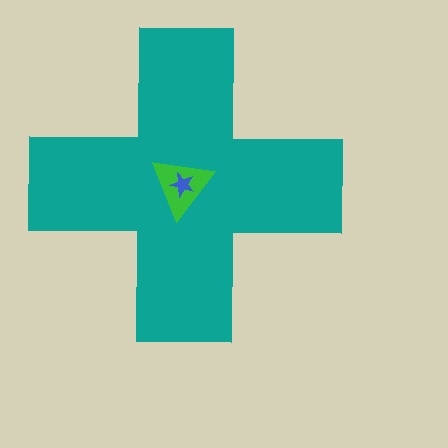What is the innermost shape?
The blue star.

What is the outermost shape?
The teal cross.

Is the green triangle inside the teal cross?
Yes.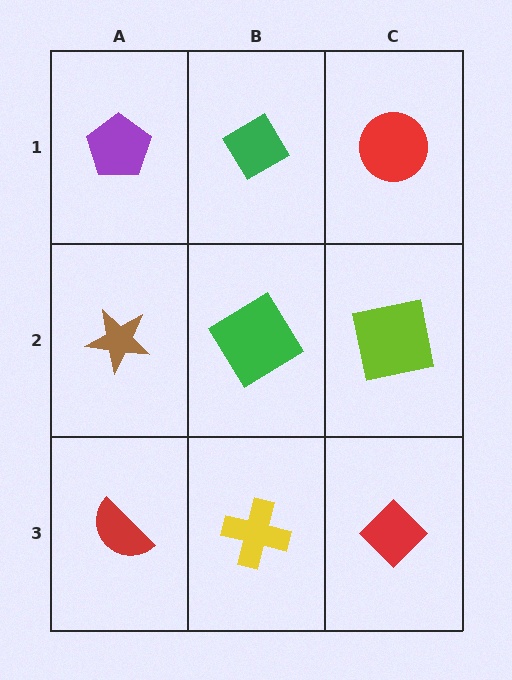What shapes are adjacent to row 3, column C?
A lime square (row 2, column C), a yellow cross (row 3, column B).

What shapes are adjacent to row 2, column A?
A purple pentagon (row 1, column A), a red semicircle (row 3, column A), a green diamond (row 2, column B).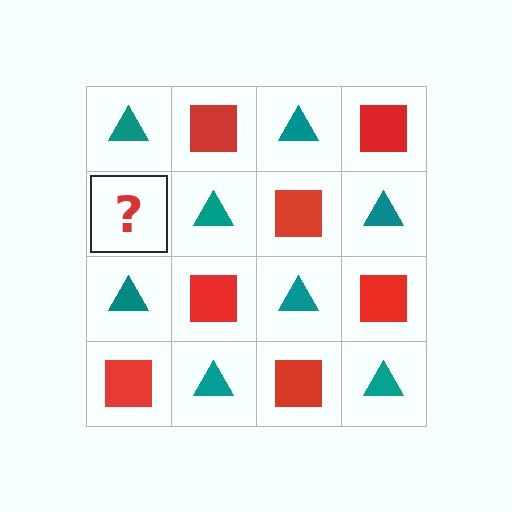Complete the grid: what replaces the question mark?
The question mark should be replaced with a red square.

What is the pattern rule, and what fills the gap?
The rule is that it alternates teal triangle and red square in a checkerboard pattern. The gap should be filled with a red square.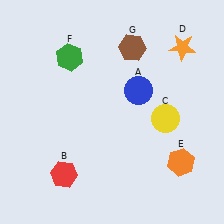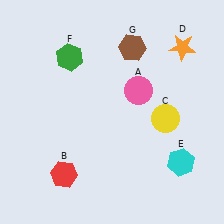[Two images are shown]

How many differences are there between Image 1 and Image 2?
There are 2 differences between the two images.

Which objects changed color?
A changed from blue to pink. E changed from orange to cyan.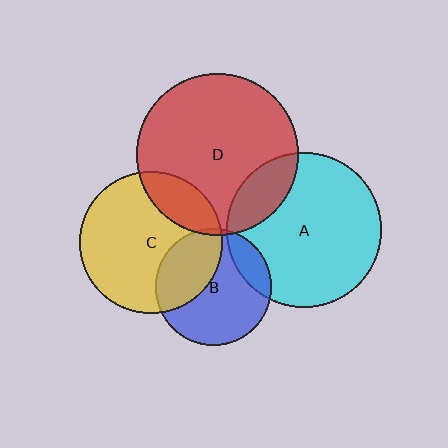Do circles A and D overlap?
Yes.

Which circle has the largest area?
Circle D (red).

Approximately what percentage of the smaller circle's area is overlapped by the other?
Approximately 15%.